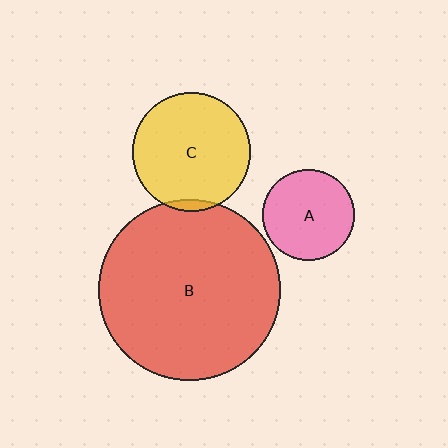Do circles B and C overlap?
Yes.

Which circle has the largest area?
Circle B (red).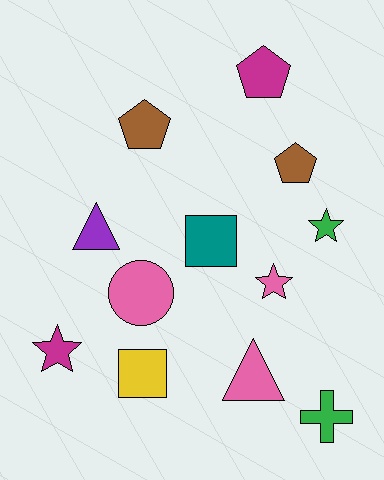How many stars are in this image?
There are 3 stars.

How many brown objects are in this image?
There are 2 brown objects.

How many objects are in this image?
There are 12 objects.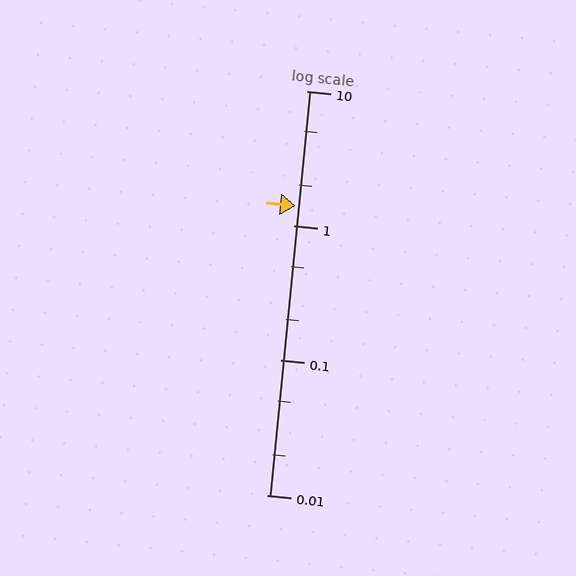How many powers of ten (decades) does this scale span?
The scale spans 3 decades, from 0.01 to 10.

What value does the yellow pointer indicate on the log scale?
The pointer indicates approximately 1.4.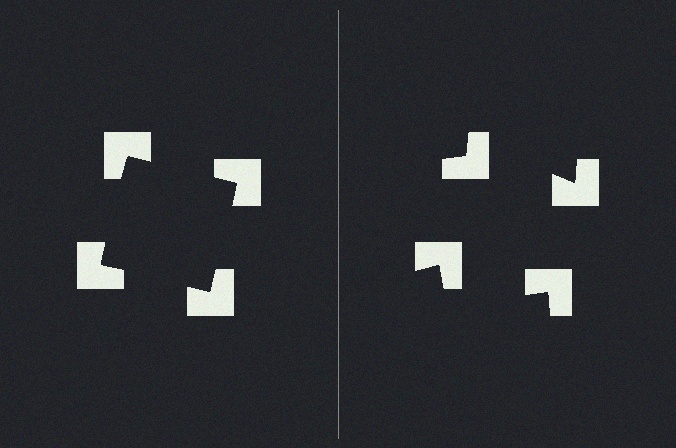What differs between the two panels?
The notched squares are positioned identically on both sides; only the wedge orientations differ. On the left they align to a square; on the right they are misaligned.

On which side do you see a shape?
An illusory square appears on the left side. On the right side the wedge cuts are rotated, so no coherent shape forms.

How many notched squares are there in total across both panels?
8 — 4 on each side.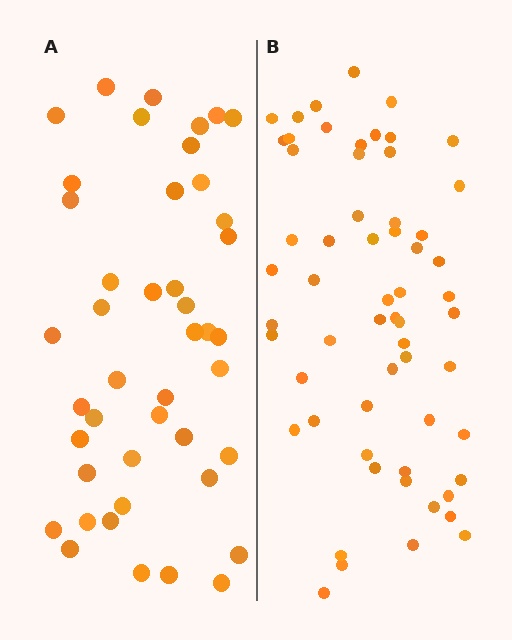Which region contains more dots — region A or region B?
Region B (the right region) has more dots.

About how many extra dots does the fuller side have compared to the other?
Region B has approximately 15 more dots than region A.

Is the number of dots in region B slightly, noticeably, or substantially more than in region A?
Region B has noticeably more, but not dramatically so. The ratio is roughly 1.4 to 1.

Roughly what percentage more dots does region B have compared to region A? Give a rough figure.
About 35% more.